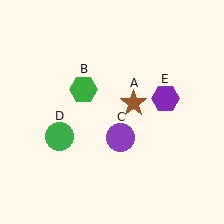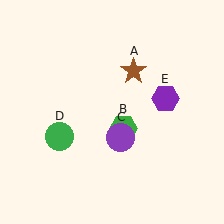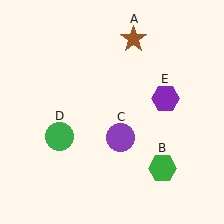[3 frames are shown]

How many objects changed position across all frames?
2 objects changed position: brown star (object A), green hexagon (object B).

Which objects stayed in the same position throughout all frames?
Purple circle (object C) and green circle (object D) and purple hexagon (object E) remained stationary.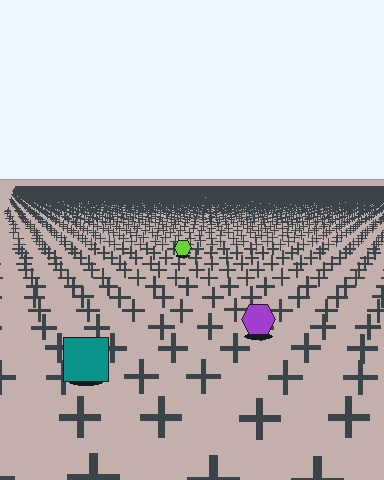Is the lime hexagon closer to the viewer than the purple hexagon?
No. The purple hexagon is closer — you can tell from the texture gradient: the ground texture is coarser near it.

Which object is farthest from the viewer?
The lime hexagon is farthest from the viewer. It appears smaller and the ground texture around it is denser.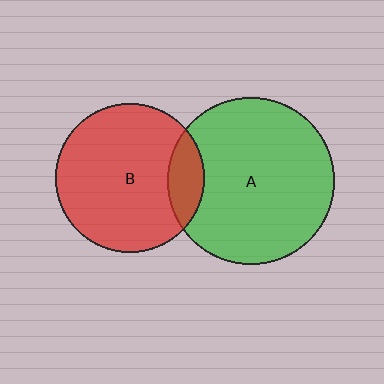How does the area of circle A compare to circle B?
Approximately 1.3 times.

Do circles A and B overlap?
Yes.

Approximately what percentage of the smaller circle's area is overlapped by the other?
Approximately 15%.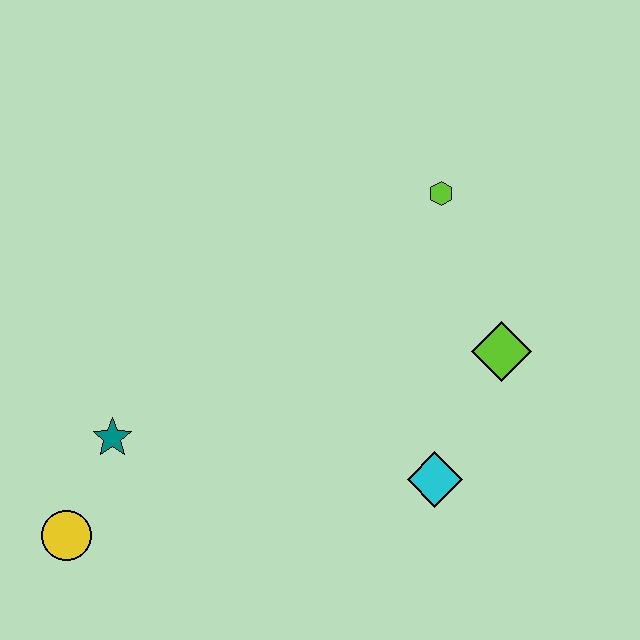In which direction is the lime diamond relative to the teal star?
The lime diamond is to the right of the teal star.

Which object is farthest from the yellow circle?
The lime hexagon is farthest from the yellow circle.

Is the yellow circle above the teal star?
No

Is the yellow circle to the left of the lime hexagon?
Yes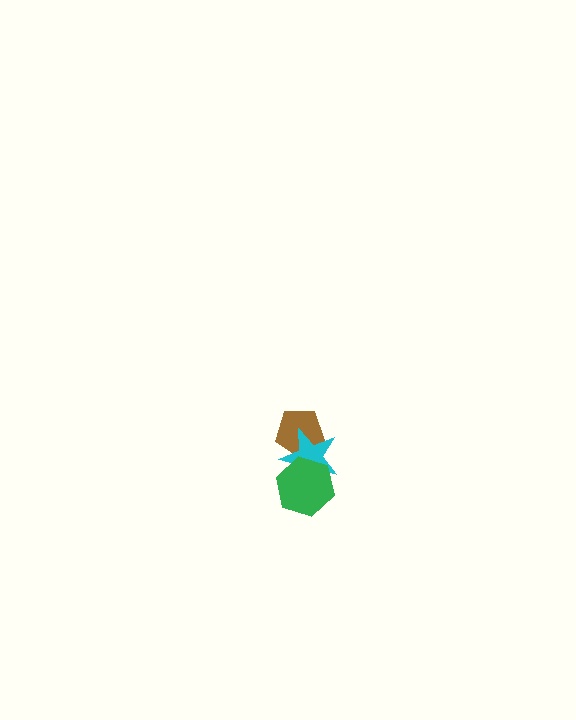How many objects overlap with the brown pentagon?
1 object overlaps with the brown pentagon.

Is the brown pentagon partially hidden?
Yes, it is partially covered by another shape.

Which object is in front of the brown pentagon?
The cyan star is in front of the brown pentagon.